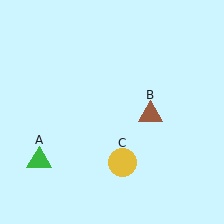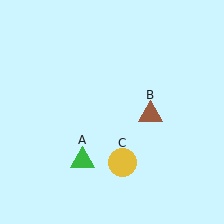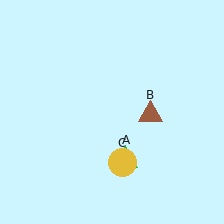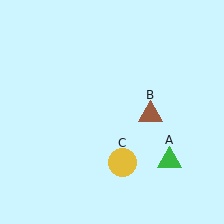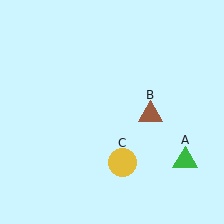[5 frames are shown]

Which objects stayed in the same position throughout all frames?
Brown triangle (object B) and yellow circle (object C) remained stationary.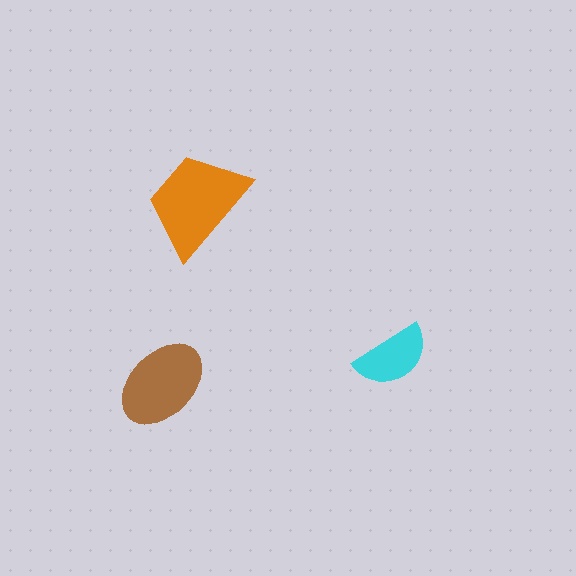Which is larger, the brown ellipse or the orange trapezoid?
The orange trapezoid.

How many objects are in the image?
There are 3 objects in the image.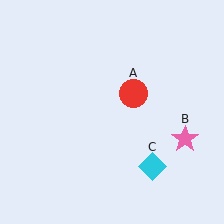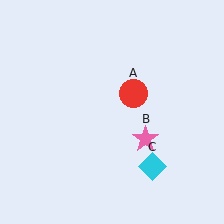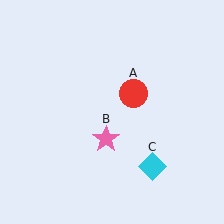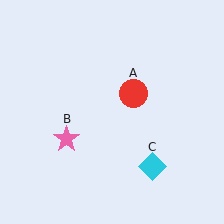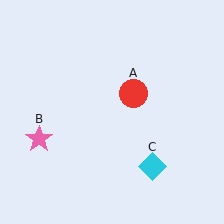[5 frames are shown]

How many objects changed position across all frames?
1 object changed position: pink star (object B).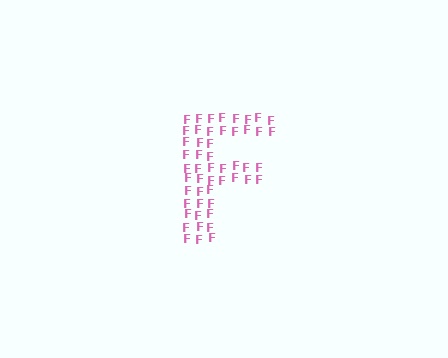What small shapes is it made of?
It is made of small letter F's.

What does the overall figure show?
The overall figure shows the letter F.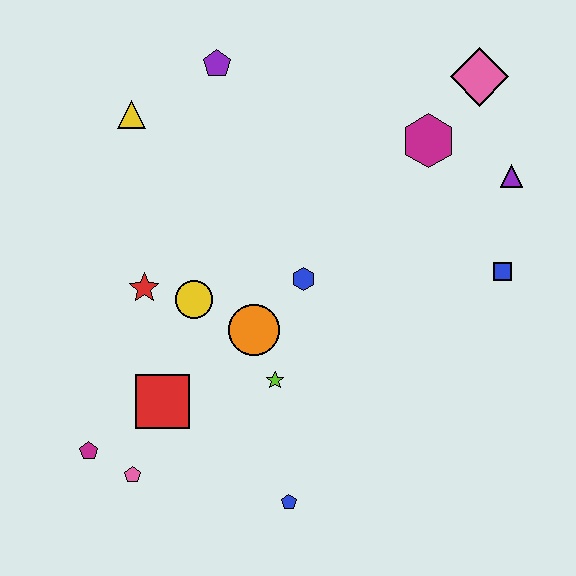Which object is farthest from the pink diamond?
The magenta pentagon is farthest from the pink diamond.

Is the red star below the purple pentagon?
Yes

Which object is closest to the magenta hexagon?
The pink diamond is closest to the magenta hexagon.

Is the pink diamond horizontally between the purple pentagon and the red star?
No